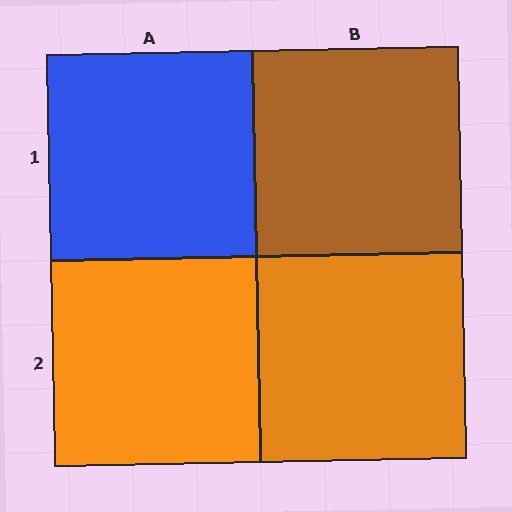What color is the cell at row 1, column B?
Brown.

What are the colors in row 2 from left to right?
Orange, orange.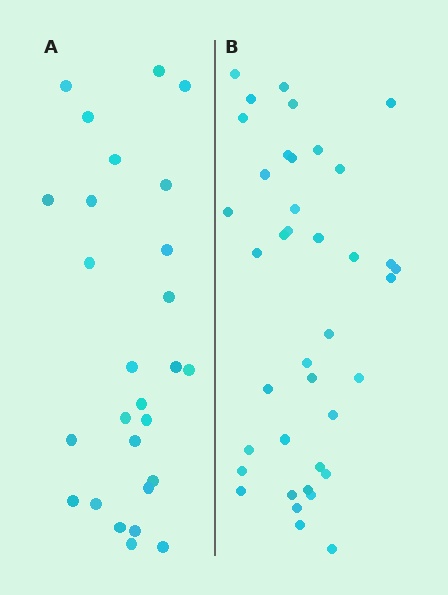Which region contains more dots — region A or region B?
Region B (the right region) has more dots.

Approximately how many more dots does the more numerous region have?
Region B has roughly 12 or so more dots than region A.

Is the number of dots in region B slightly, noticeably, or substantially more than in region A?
Region B has noticeably more, but not dramatically so. The ratio is roughly 1.4 to 1.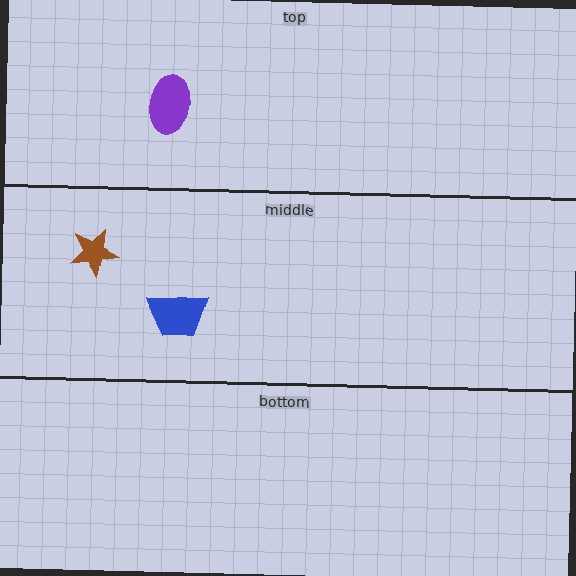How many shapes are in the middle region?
2.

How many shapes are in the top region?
1.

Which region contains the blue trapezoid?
The middle region.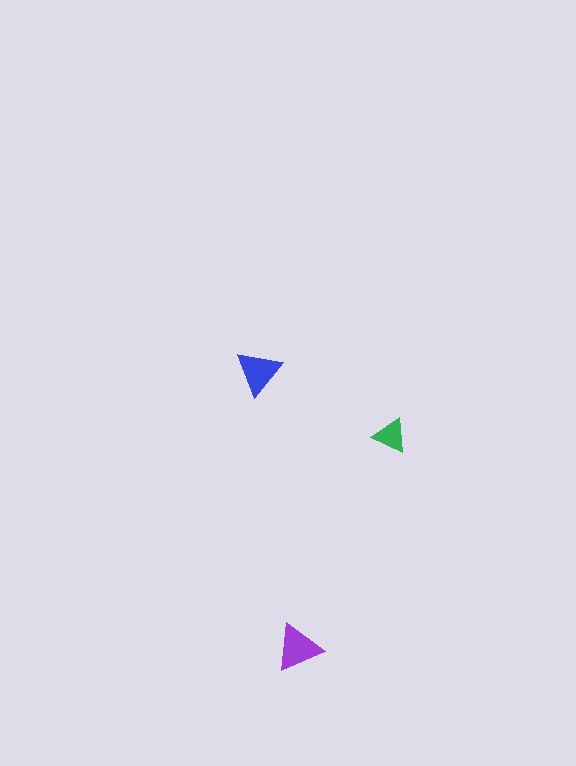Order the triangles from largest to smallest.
the purple one, the blue one, the green one.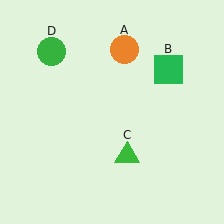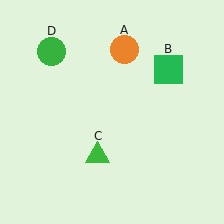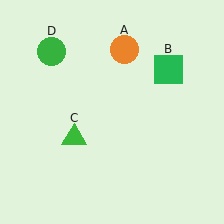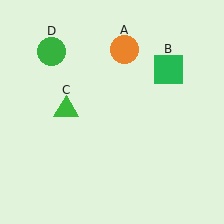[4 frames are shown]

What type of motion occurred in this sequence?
The green triangle (object C) rotated clockwise around the center of the scene.